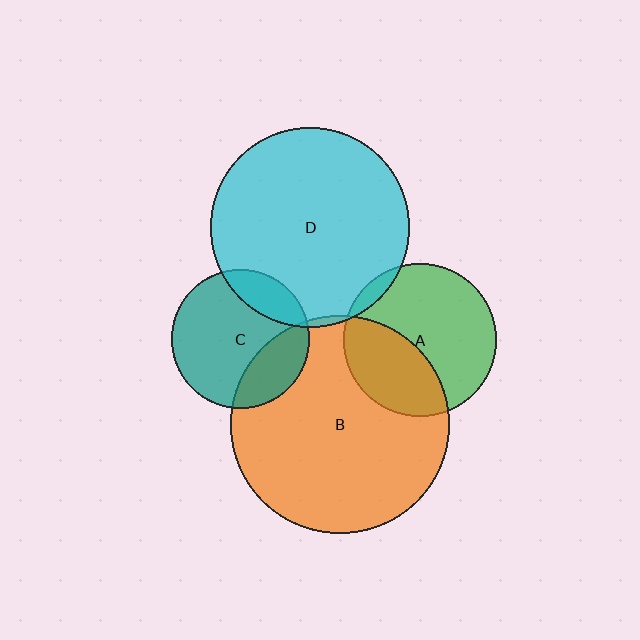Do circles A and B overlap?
Yes.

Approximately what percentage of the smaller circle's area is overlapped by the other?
Approximately 35%.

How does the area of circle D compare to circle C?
Approximately 2.1 times.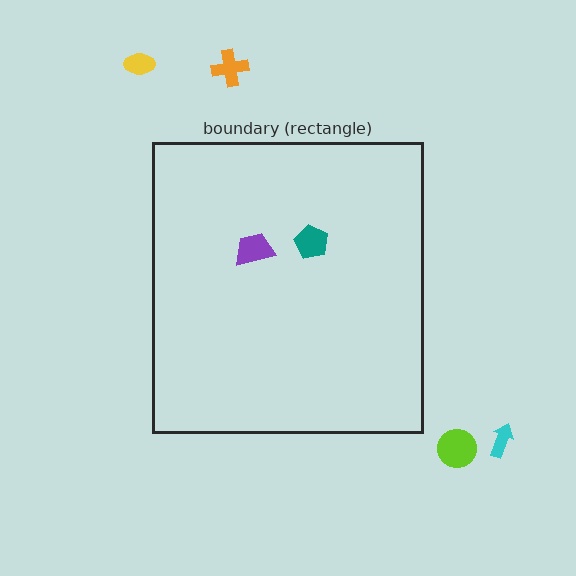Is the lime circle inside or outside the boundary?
Outside.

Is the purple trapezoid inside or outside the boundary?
Inside.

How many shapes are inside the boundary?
2 inside, 4 outside.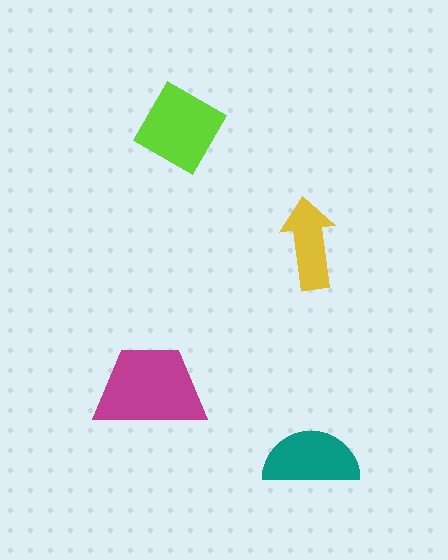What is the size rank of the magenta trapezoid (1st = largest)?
1st.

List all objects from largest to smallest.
The magenta trapezoid, the lime square, the teal semicircle, the yellow arrow.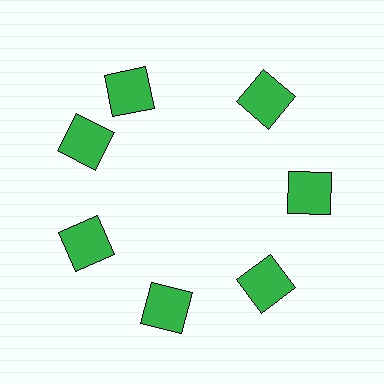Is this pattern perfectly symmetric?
No. The 7 green squares are arranged in a ring, but one element near the 12 o'clock position is rotated out of alignment along the ring, breaking the 7-fold rotational symmetry.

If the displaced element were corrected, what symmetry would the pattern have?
It would have 7-fold rotational symmetry — the pattern would map onto itself every 51 degrees.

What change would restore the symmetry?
The symmetry would be restored by rotating it back into even spacing with its neighbors so that all 7 squares sit at equal angles and equal distance from the center.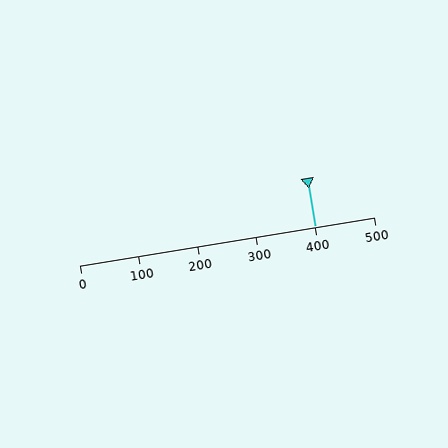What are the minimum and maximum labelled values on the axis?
The axis runs from 0 to 500.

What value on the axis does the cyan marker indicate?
The marker indicates approximately 400.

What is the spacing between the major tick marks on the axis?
The major ticks are spaced 100 apart.